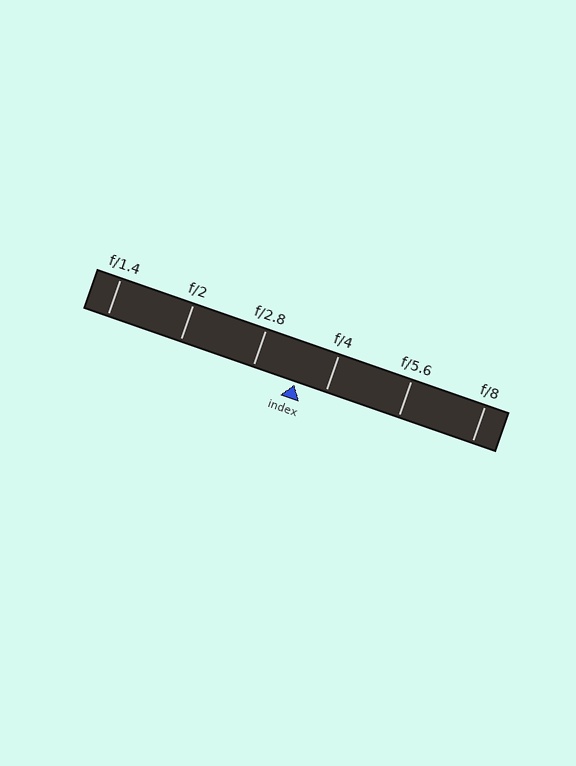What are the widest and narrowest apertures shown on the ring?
The widest aperture shown is f/1.4 and the narrowest is f/8.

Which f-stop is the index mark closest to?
The index mark is closest to f/4.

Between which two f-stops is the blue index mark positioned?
The index mark is between f/2.8 and f/4.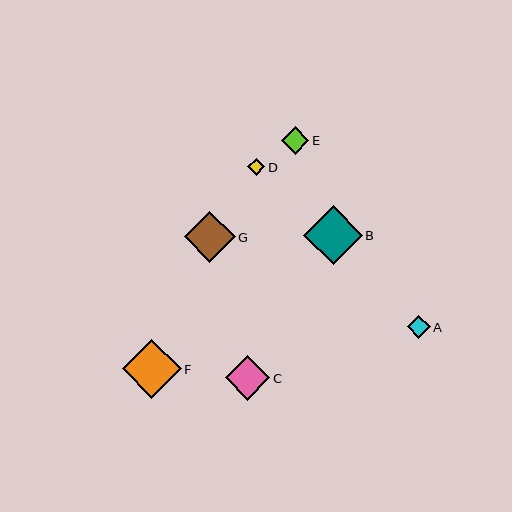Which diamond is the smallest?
Diamond D is the smallest with a size of approximately 17 pixels.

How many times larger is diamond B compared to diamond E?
Diamond B is approximately 2.1 times the size of diamond E.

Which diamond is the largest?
Diamond F is the largest with a size of approximately 59 pixels.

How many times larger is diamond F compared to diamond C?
Diamond F is approximately 1.3 times the size of diamond C.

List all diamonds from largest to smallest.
From largest to smallest: F, B, G, C, E, A, D.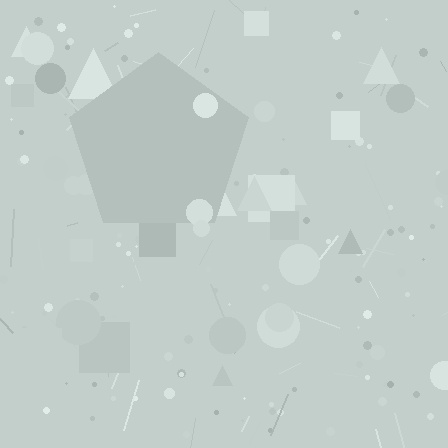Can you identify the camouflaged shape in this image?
The camouflaged shape is a pentagon.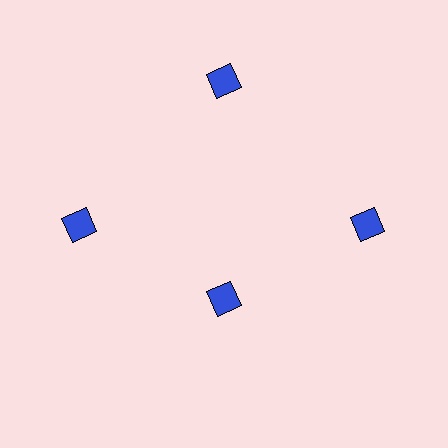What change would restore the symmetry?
The symmetry would be restored by moving it outward, back onto the ring so that all 4 diamonds sit at equal angles and equal distance from the center.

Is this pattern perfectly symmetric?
No. The 4 blue diamonds are arranged in a ring, but one element near the 6 o'clock position is pulled inward toward the center, breaking the 4-fold rotational symmetry.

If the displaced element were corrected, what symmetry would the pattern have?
It would have 4-fold rotational symmetry — the pattern would map onto itself every 90 degrees.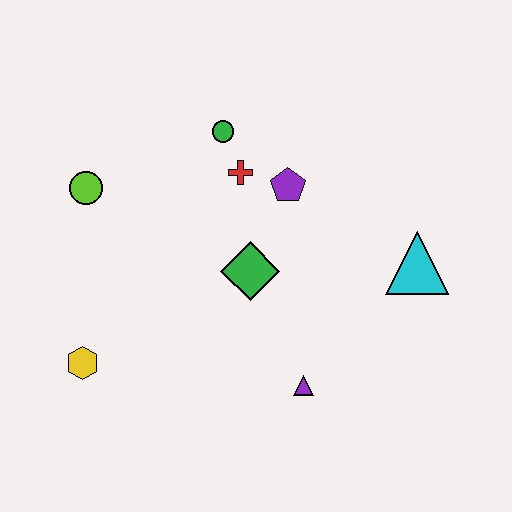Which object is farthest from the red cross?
The yellow hexagon is farthest from the red cross.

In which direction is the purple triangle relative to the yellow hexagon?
The purple triangle is to the right of the yellow hexagon.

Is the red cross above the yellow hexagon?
Yes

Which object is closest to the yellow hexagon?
The lime circle is closest to the yellow hexagon.